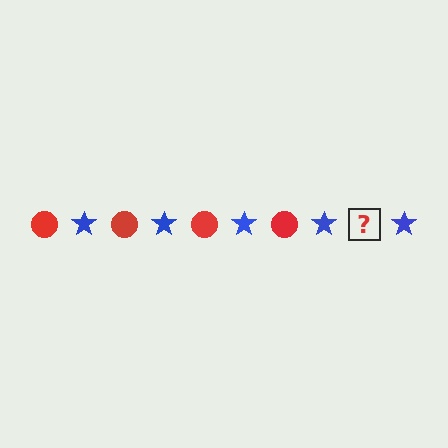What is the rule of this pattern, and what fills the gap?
The rule is that the pattern alternates between red circle and blue star. The gap should be filled with a red circle.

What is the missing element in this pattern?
The missing element is a red circle.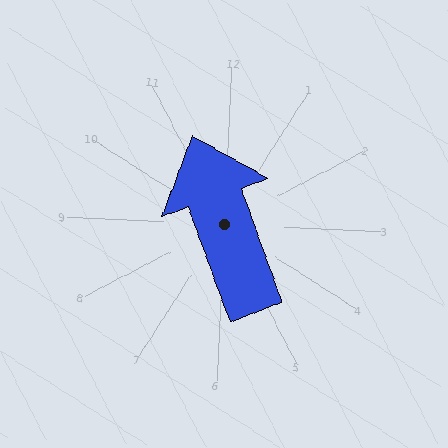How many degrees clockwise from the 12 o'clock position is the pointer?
Approximately 337 degrees.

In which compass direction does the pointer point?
Northwest.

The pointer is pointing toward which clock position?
Roughly 11 o'clock.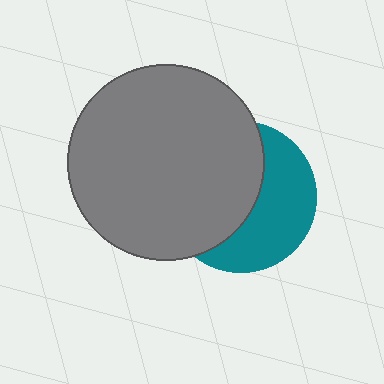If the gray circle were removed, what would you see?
You would see the complete teal circle.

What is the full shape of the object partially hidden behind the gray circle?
The partially hidden object is a teal circle.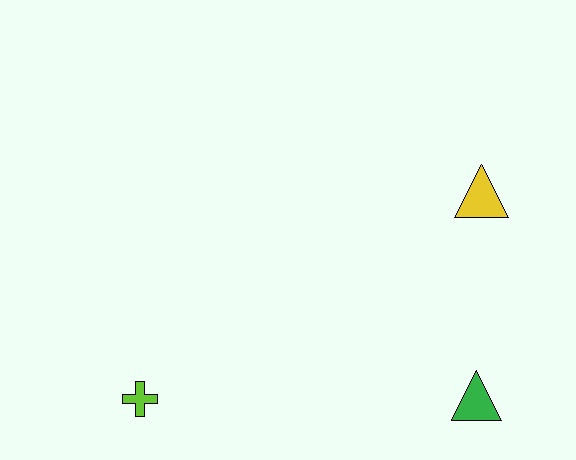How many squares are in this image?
There are no squares.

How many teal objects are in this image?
There are no teal objects.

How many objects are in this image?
There are 3 objects.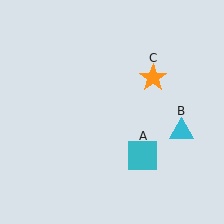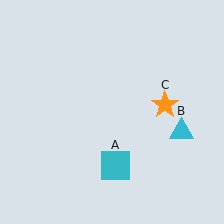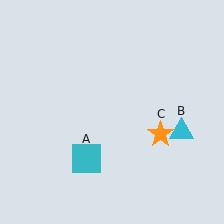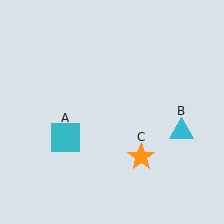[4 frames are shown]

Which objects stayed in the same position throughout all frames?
Cyan triangle (object B) remained stationary.